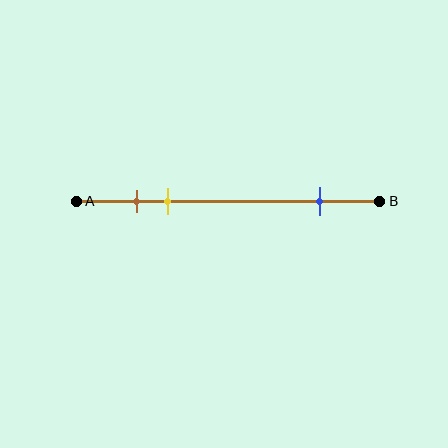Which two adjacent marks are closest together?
The brown and yellow marks are the closest adjacent pair.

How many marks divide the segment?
There are 3 marks dividing the segment.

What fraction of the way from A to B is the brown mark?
The brown mark is approximately 20% (0.2) of the way from A to B.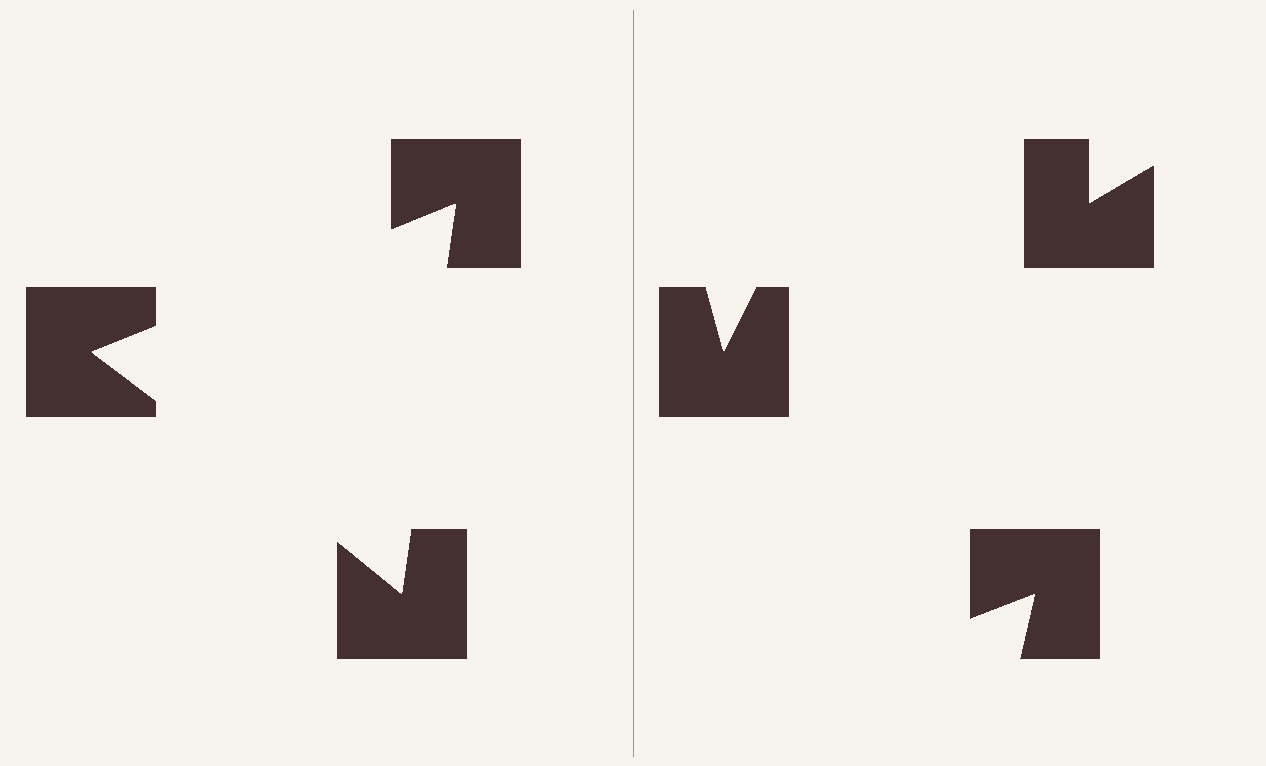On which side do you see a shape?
An illusory triangle appears on the left side. On the right side the wedge cuts are rotated, so no coherent shape forms.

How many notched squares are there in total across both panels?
6 — 3 on each side.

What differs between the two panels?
The notched squares are positioned identically on both sides; only the wedge orientations differ. On the left they align to a triangle; on the right they are misaligned.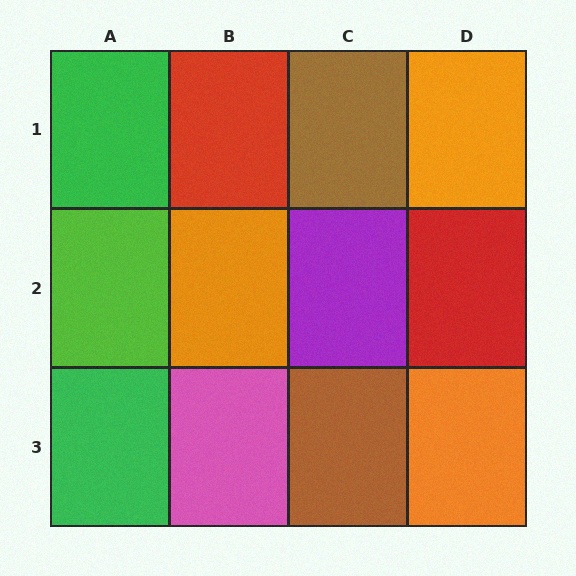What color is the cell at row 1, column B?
Red.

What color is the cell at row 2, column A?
Lime.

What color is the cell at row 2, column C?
Purple.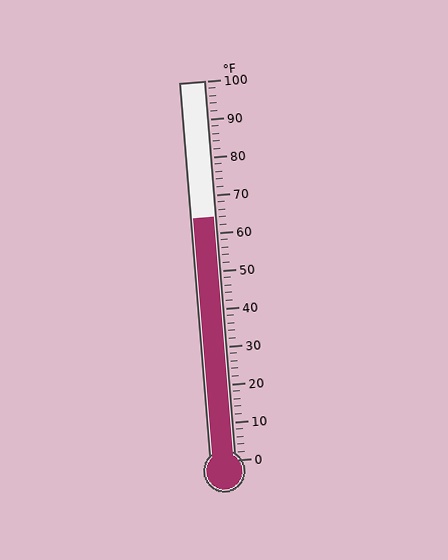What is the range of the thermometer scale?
The thermometer scale ranges from 0°F to 100°F.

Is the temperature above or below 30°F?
The temperature is above 30°F.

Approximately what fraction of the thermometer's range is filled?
The thermometer is filled to approximately 65% of its range.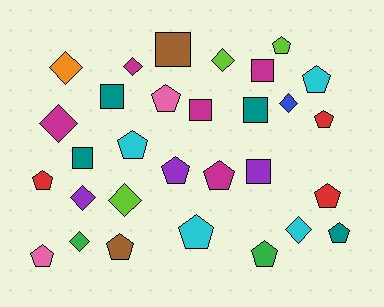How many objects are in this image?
There are 30 objects.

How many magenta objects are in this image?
There are 5 magenta objects.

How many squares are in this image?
There are 7 squares.